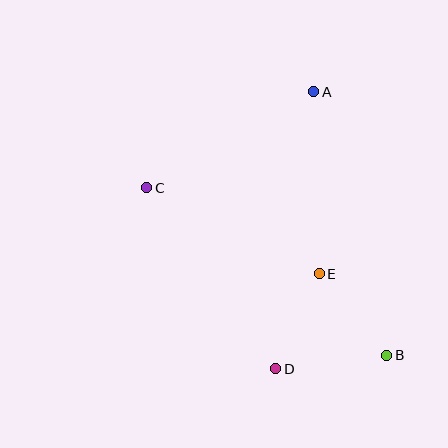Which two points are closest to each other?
Points D and E are closest to each other.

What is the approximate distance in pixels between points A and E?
The distance between A and E is approximately 182 pixels.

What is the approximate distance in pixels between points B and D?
The distance between B and D is approximately 112 pixels.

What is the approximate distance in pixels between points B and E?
The distance between B and E is approximately 106 pixels.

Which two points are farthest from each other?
Points B and C are farthest from each other.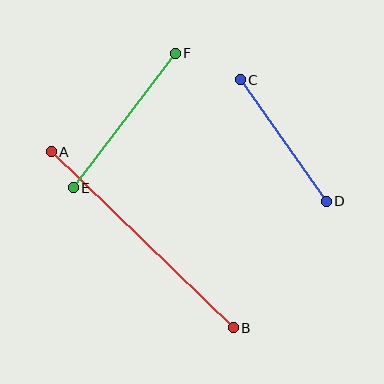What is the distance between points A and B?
The distance is approximately 253 pixels.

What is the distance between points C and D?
The distance is approximately 149 pixels.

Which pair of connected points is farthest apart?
Points A and B are farthest apart.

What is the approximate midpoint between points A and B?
The midpoint is at approximately (142, 240) pixels.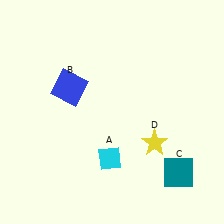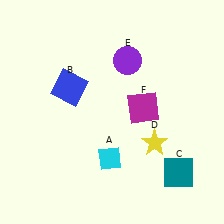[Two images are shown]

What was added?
A purple circle (E), a magenta square (F) were added in Image 2.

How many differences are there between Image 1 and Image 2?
There are 2 differences between the two images.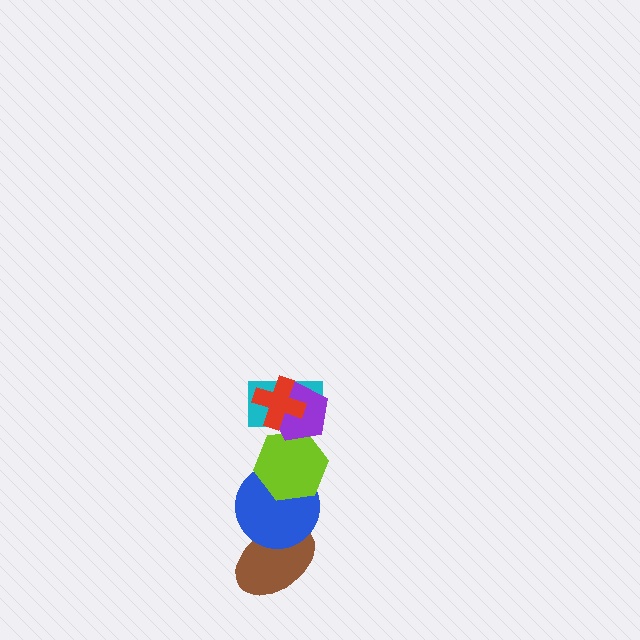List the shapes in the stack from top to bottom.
From top to bottom: the red cross, the purple pentagon, the cyan rectangle, the lime hexagon, the blue circle, the brown ellipse.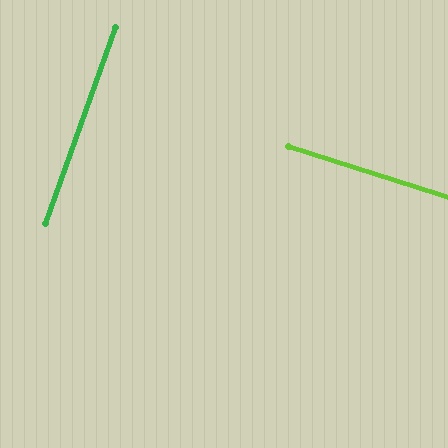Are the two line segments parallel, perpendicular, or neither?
Perpendicular — they meet at approximately 88°.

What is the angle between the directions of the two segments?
Approximately 88 degrees.